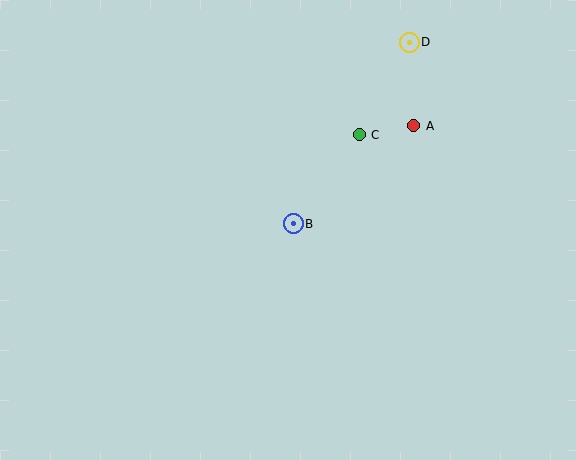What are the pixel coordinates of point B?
Point B is at (293, 224).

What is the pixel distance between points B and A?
The distance between B and A is 155 pixels.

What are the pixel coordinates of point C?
Point C is at (359, 135).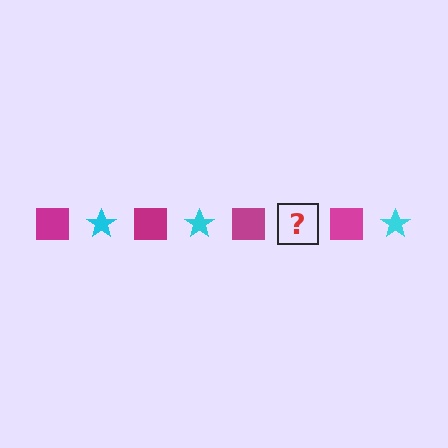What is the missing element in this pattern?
The missing element is a cyan star.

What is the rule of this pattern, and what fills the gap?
The rule is that the pattern alternates between magenta square and cyan star. The gap should be filled with a cyan star.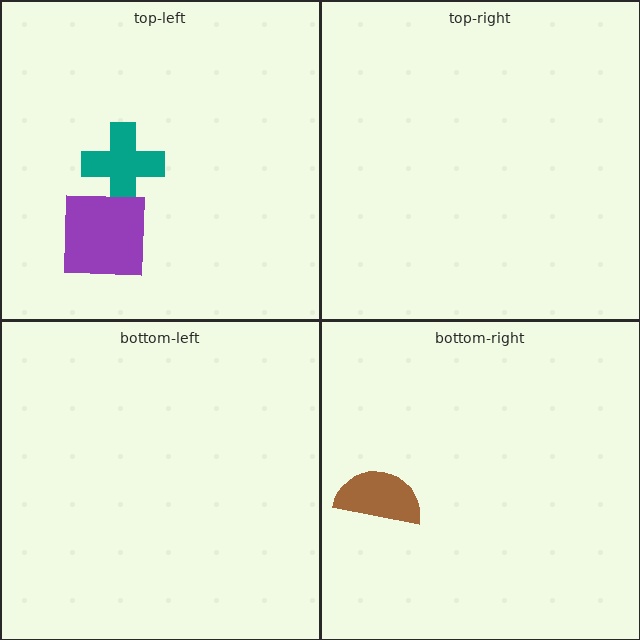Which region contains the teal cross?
The top-left region.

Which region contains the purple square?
The top-left region.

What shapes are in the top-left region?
The teal cross, the purple square.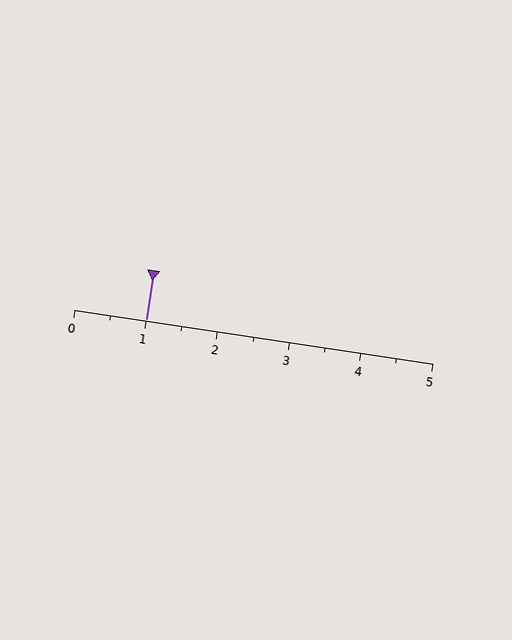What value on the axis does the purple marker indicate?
The marker indicates approximately 1.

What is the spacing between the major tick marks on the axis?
The major ticks are spaced 1 apart.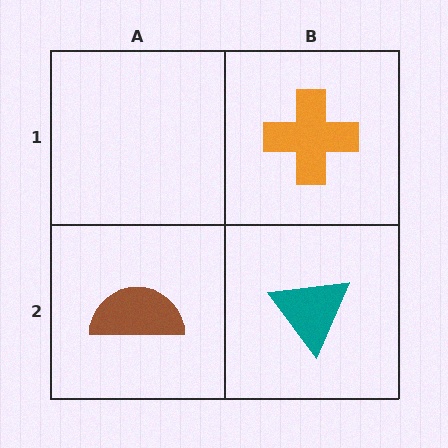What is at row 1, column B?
An orange cross.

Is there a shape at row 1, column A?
No, that cell is empty.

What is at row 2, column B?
A teal triangle.